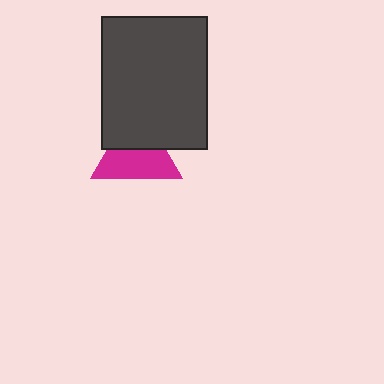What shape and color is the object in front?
The object in front is a dark gray rectangle.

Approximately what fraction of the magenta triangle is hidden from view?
Roughly 40% of the magenta triangle is hidden behind the dark gray rectangle.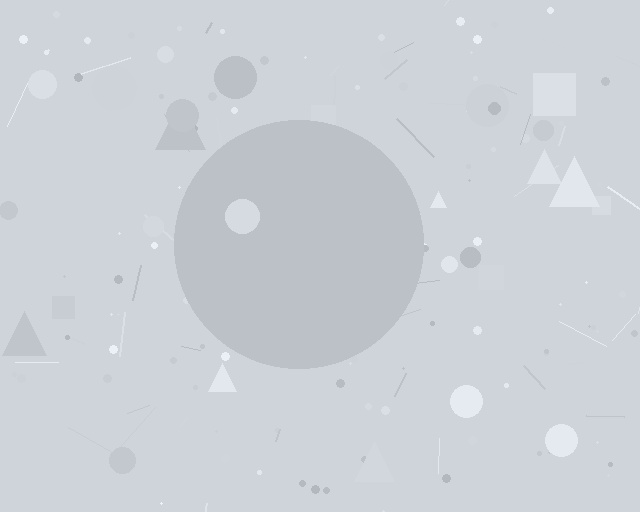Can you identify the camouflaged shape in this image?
The camouflaged shape is a circle.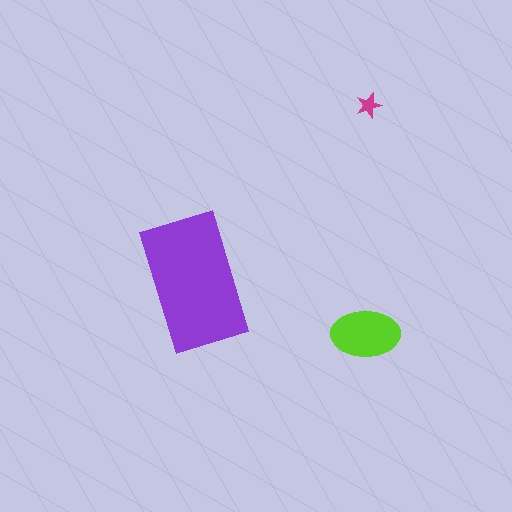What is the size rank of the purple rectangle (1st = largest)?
1st.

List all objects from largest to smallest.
The purple rectangle, the lime ellipse, the magenta star.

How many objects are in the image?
There are 3 objects in the image.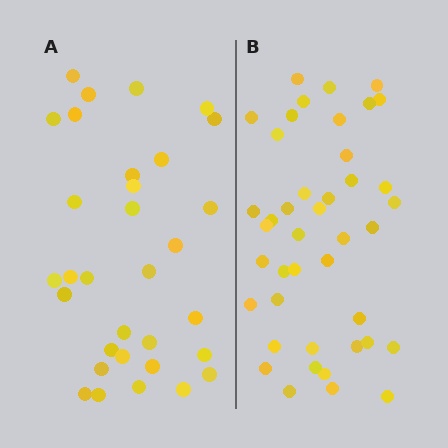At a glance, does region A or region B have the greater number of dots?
Region B (the right region) has more dots.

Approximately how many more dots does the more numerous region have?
Region B has roughly 10 or so more dots than region A.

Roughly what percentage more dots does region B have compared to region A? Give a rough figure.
About 30% more.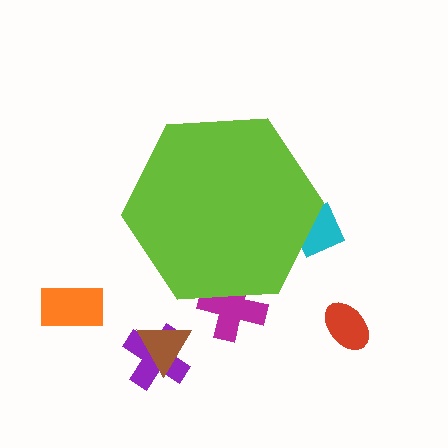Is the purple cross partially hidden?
No, the purple cross is fully visible.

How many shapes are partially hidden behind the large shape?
2 shapes are partially hidden.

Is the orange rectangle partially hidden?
No, the orange rectangle is fully visible.